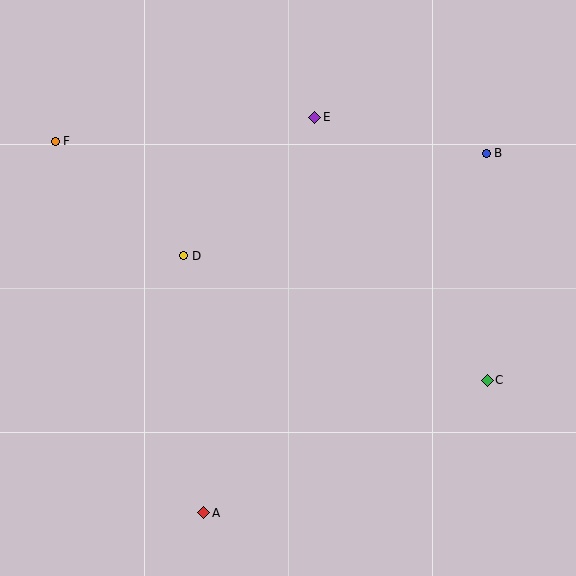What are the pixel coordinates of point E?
Point E is at (315, 117).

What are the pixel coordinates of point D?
Point D is at (184, 256).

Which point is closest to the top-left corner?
Point F is closest to the top-left corner.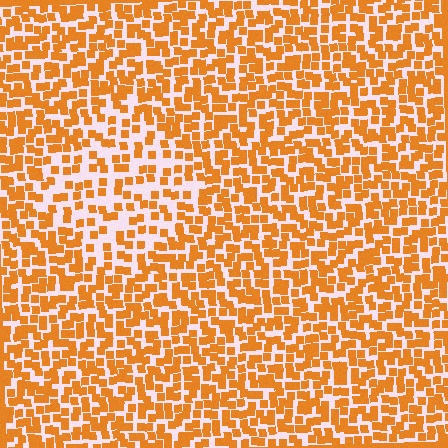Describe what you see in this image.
The image contains small orange elements arranged at two different densities. A diamond-shaped region is visible where the elements are less densely packed than the surrounding area.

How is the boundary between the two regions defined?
The boundary is defined by a change in element density (approximately 1.8x ratio). All elements are the same color, size, and shape.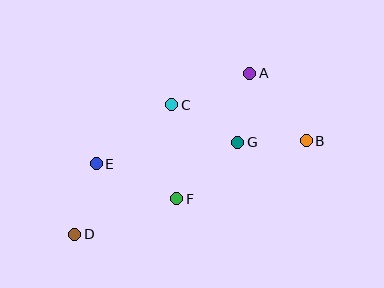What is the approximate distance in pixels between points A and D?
The distance between A and D is approximately 238 pixels.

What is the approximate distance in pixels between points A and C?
The distance between A and C is approximately 84 pixels.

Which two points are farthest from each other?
Points B and D are farthest from each other.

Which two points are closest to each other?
Points B and G are closest to each other.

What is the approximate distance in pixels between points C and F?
The distance between C and F is approximately 94 pixels.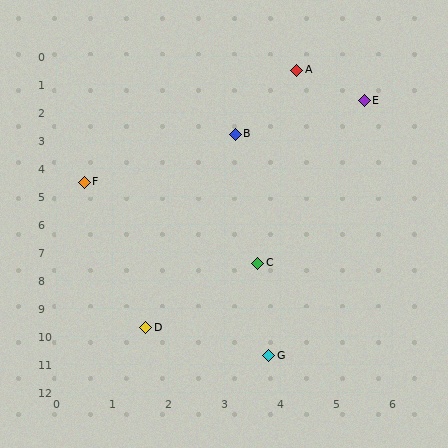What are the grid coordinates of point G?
Point G is at approximately (3.8, 10.7).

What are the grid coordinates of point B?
Point B is at approximately (3.2, 2.8).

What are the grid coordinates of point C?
Point C is at approximately (3.6, 7.4).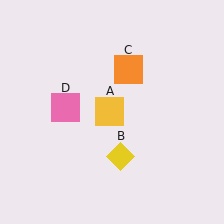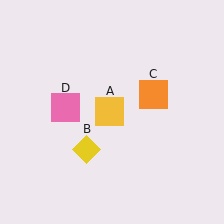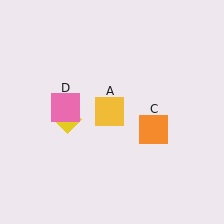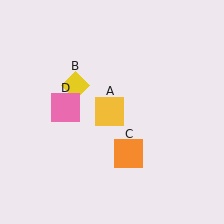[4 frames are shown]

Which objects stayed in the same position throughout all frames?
Yellow square (object A) and pink square (object D) remained stationary.